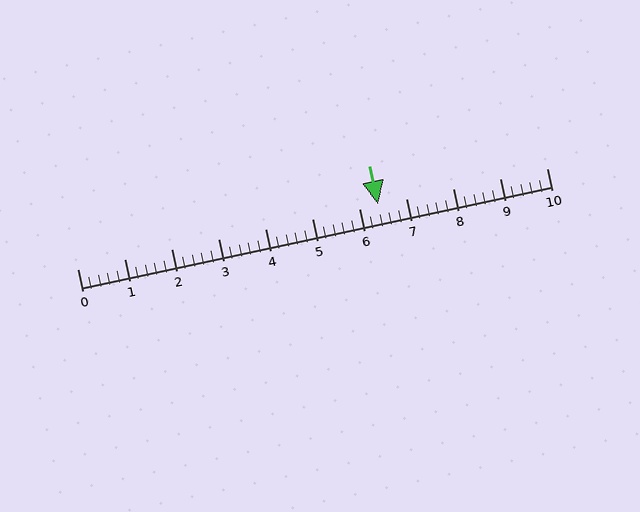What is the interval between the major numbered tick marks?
The major tick marks are spaced 1 units apart.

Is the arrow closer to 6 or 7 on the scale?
The arrow is closer to 6.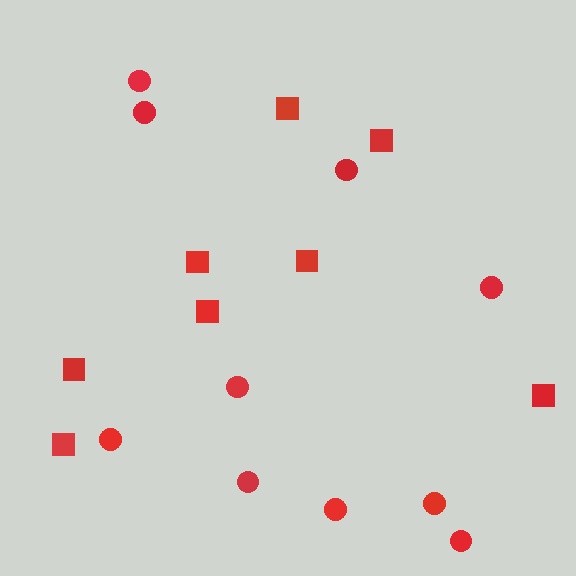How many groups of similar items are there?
There are 2 groups: one group of squares (8) and one group of circles (10).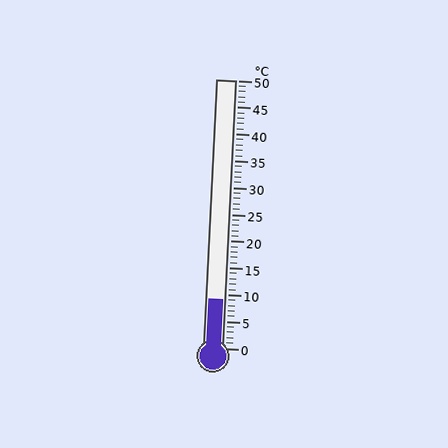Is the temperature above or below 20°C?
The temperature is below 20°C.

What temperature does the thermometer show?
The thermometer shows approximately 9°C.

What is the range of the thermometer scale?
The thermometer scale ranges from 0°C to 50°C.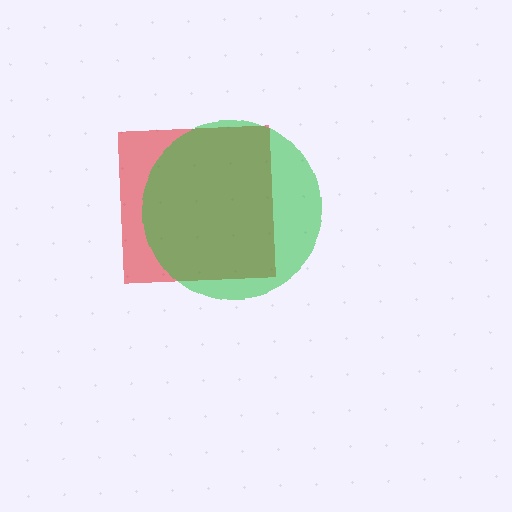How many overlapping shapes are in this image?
There are 2 overlapping shapes in the image.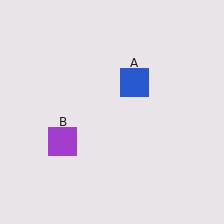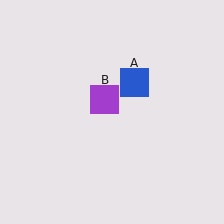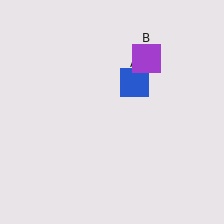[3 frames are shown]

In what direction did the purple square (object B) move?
The purple square (object B) moved up and to the right.